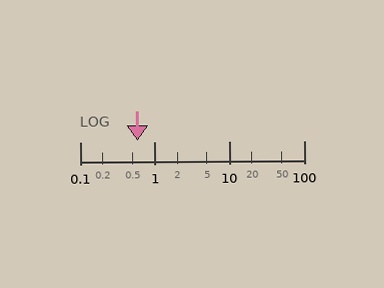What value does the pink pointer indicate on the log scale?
The pointer indicates approximately 0.59.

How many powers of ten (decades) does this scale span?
The scale spans 3 decades, from 0.1 to 100.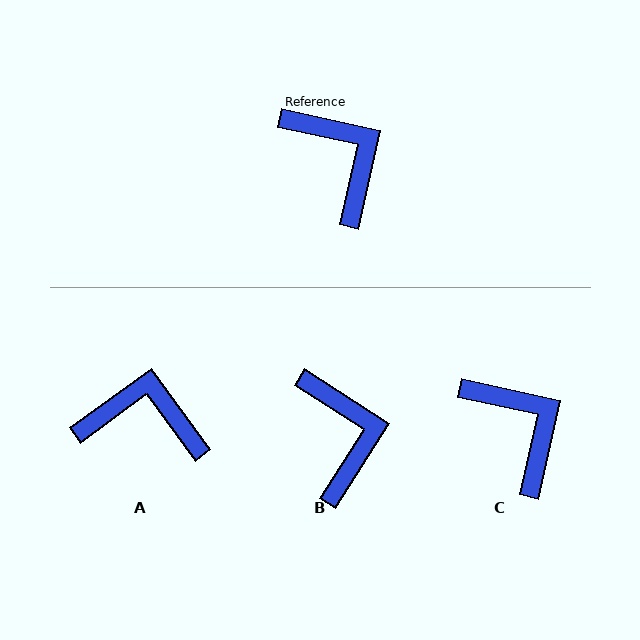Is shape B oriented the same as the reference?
No, it is off by about 20 degrees.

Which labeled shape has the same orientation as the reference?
C.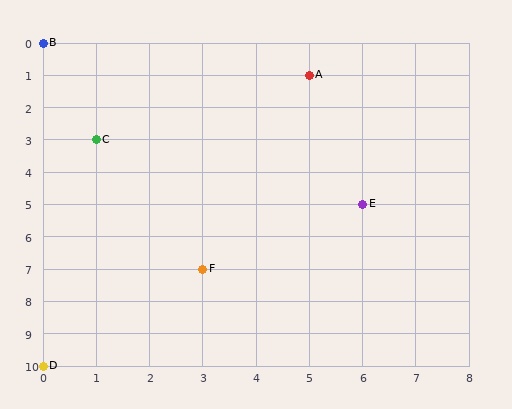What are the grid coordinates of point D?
Point D is at grid coordinates (0, 10).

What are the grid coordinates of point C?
Point C is at grid coordinates (1, 3).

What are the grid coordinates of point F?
Point F is at grid coordinates (3, 7).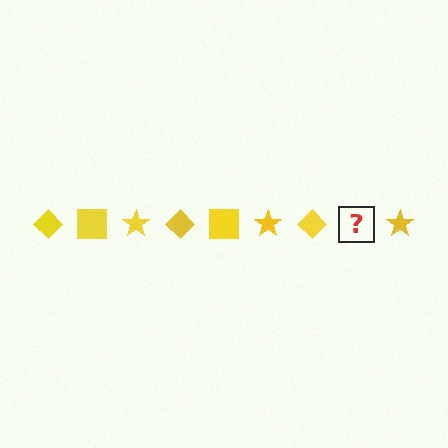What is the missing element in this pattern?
The missing element is a yellow square.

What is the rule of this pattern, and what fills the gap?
The rule is that the pattern cycles through diamond, square, star shapes in yellow. The gap should be filled with a yellow square.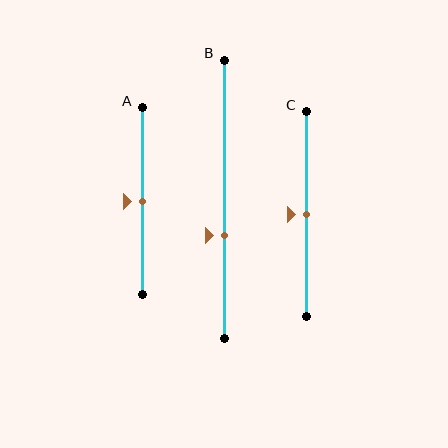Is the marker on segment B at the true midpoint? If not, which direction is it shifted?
No, the marker on segment B is shifted downward by about 13% of the segment length.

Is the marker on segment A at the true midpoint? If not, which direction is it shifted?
Yes, the marker on segment A is at the true midpoint.